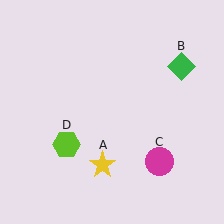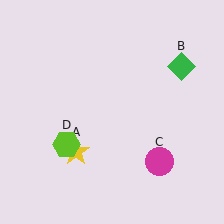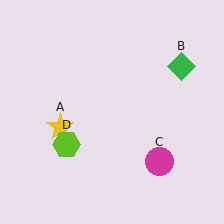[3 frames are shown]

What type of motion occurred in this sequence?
The yellow star (object A) rotated clockwise around the center of the scene.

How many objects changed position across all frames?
1 object changed position: yellow star (object A).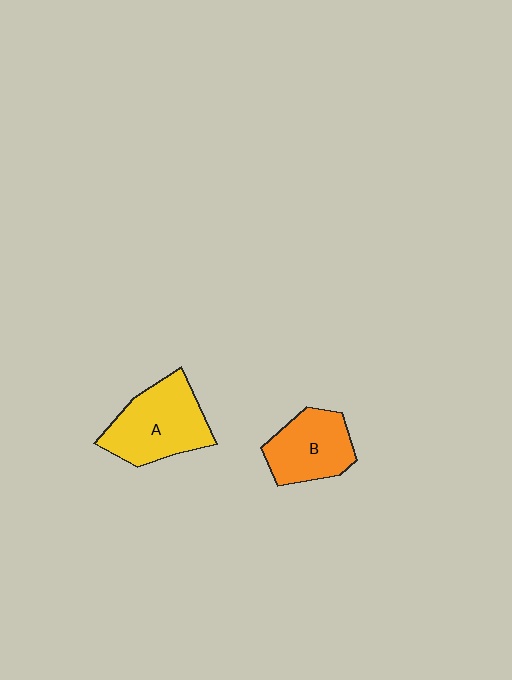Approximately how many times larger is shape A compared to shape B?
Approximately 1.3 times.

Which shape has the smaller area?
Shape B (orange).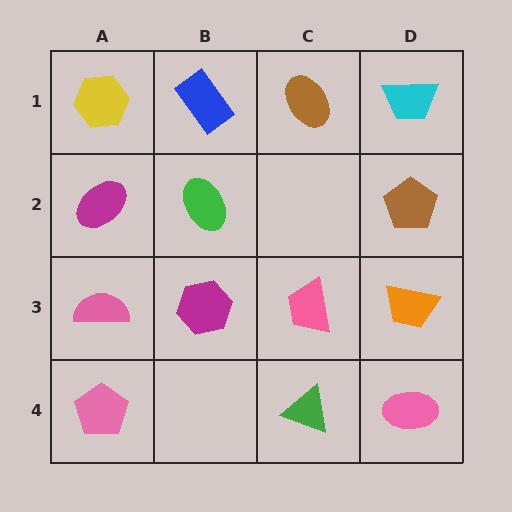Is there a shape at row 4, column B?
No, that cell is empty.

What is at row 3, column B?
A magenta hexagon.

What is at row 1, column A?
A yellow hexagon.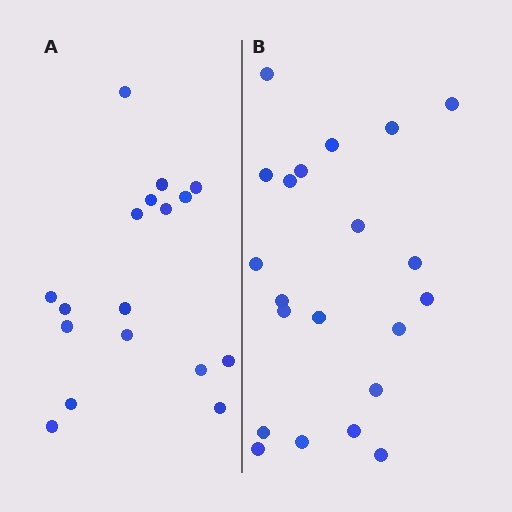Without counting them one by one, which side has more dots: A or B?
Region B (the right region) has more dots.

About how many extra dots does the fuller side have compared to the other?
Region B has about 4 more dots than region A.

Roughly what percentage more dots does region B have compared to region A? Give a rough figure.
About 25% more.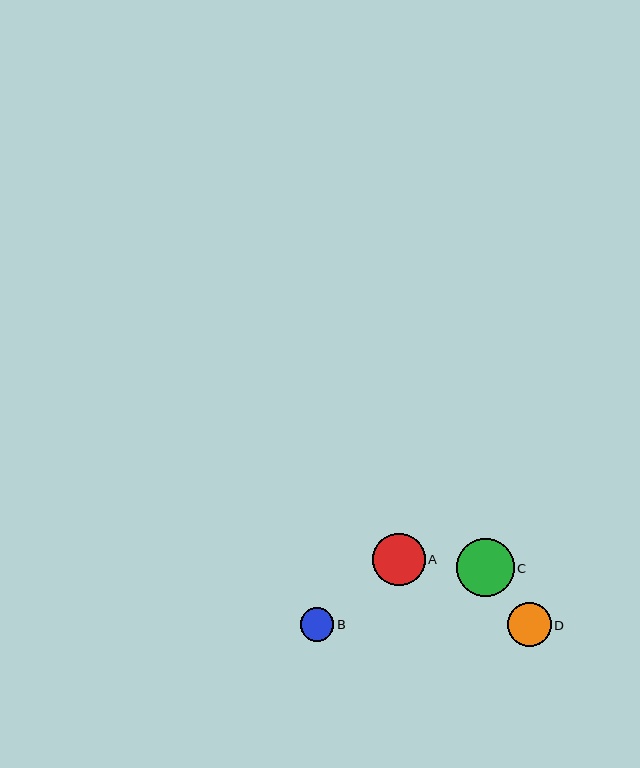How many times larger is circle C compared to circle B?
Circle C is approximately 1.7 times the size of circle B.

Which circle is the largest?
Circle C is the largest with a size of approximately 58 pixels.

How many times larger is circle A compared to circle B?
Circle A is approximately 1.6 times the size of circle B.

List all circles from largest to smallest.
From largest to smallest: C, A, D, B.